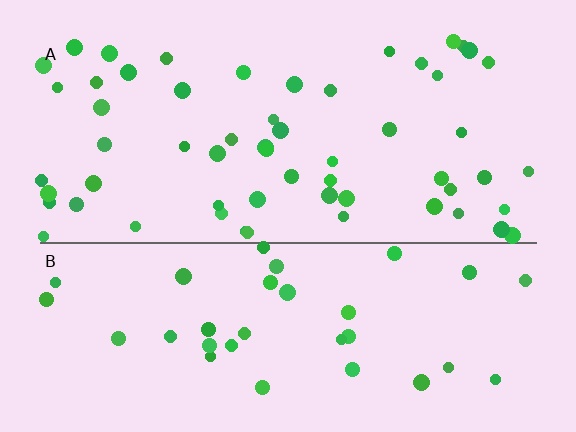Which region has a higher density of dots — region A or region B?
A (the top).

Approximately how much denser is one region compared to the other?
Approximately 1.6× — region A over region B.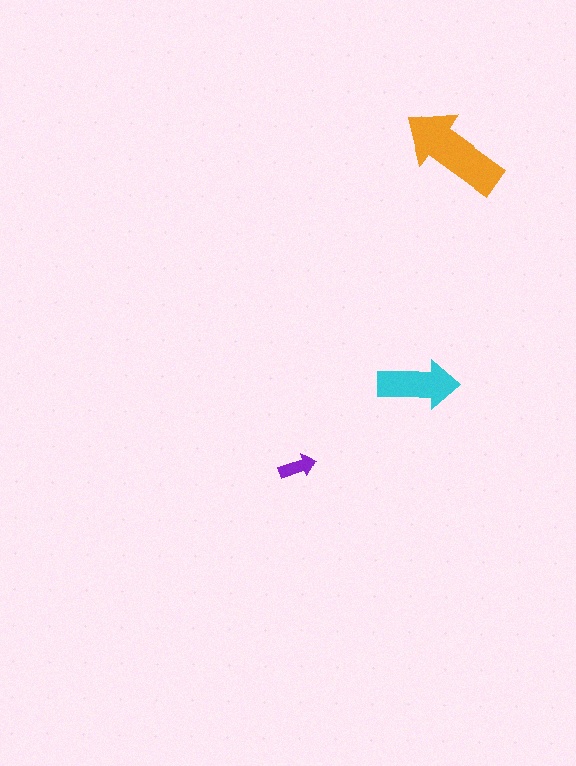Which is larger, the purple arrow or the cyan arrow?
The cyan one.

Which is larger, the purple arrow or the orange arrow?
The orange one.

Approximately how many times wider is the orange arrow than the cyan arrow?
About 1.5 times wider.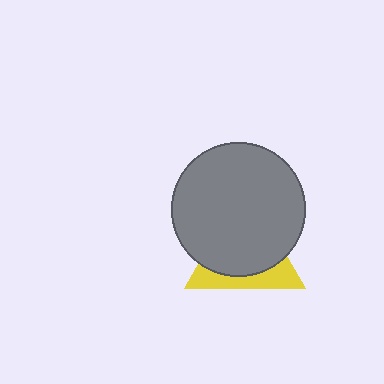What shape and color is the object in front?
The object in front is a gray circle.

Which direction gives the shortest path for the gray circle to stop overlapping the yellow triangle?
Moving up gives the shortest separation.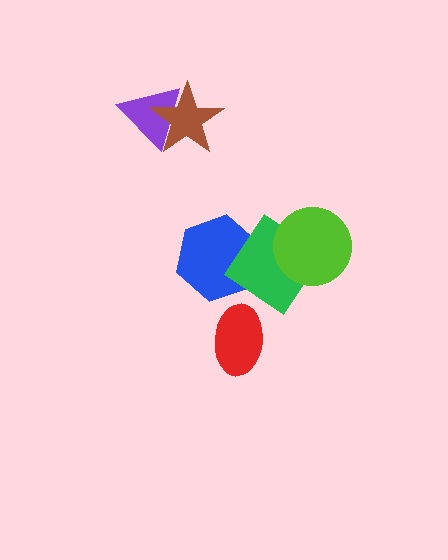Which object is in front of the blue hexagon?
The green diamond is in front of the blue hexagon.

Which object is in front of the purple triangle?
The brown star is in front of the purple triangle.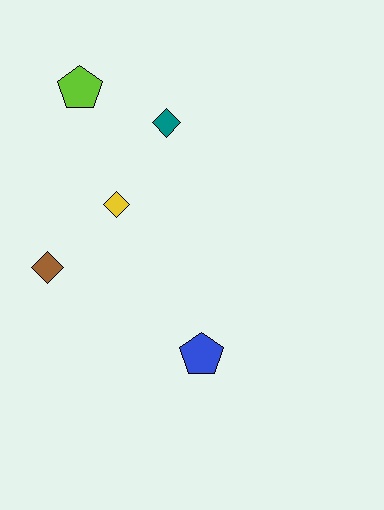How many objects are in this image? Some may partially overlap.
There are 5 objects.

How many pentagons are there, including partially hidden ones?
There are 2 pentagons.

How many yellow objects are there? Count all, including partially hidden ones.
There is 1 yellow object.